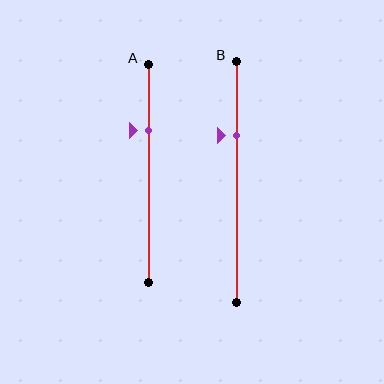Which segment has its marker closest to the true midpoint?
Segment B has its marker closest to the true midpoint.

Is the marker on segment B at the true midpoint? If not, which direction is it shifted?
No, the marker on segment B is shifted upward by about 20% of the segment length.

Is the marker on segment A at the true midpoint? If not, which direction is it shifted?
No, the marker on segment A is shifted upward by about 20% of the segment length.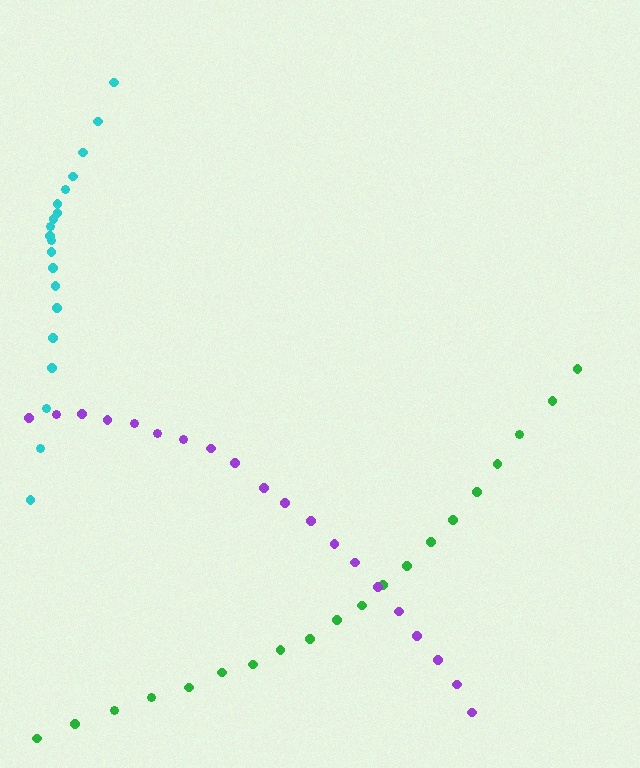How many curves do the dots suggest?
There are 3 distinct paths.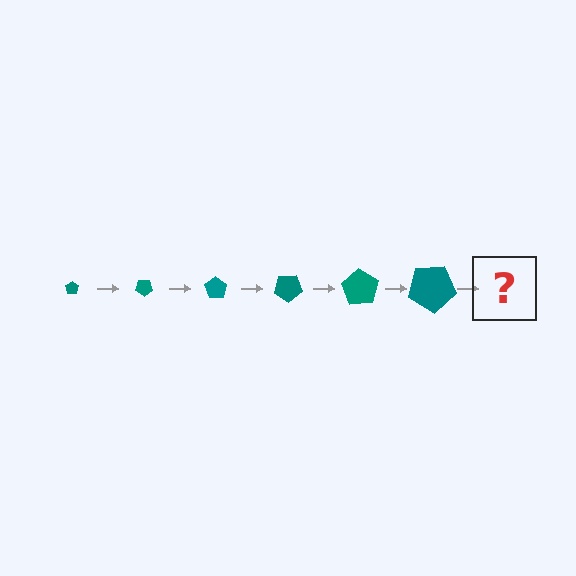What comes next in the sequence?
The next element should be a pentagon, larger than the previous one and rotated 210 degrees from the start.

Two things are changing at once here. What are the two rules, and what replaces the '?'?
The two rules are that the pentagon grows larger each step and it rotates 35 degrees each step. The '?' should be a pentagon, larger than the previous one and rotated 210 degrees from the start.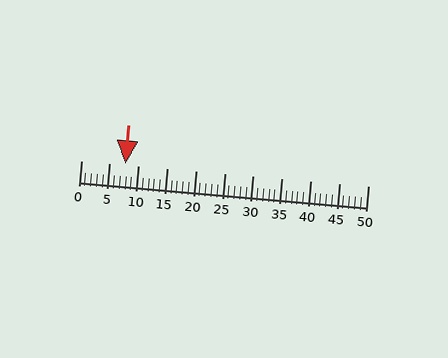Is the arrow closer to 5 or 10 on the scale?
The arrow is closer to 10.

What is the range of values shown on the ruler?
The ruler shows values from 0 to 50.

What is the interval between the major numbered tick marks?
The major tick marks are spaced 5 units apart.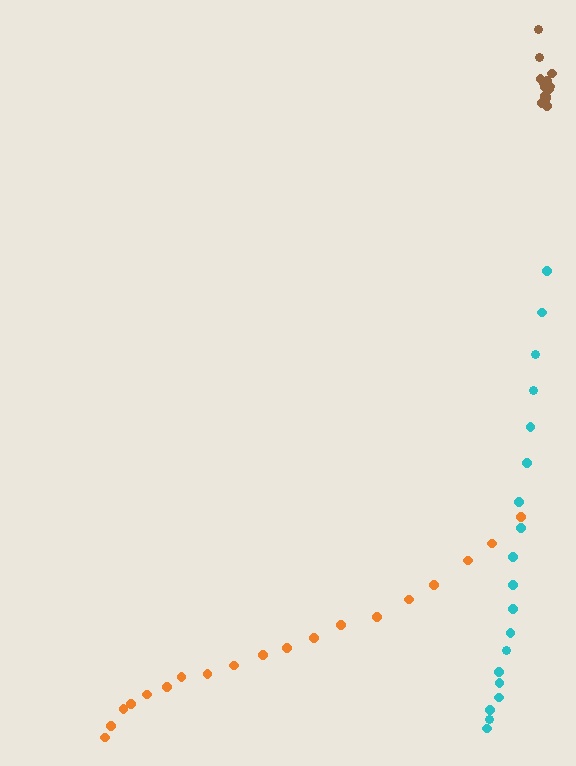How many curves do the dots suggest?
There are 3 distinct paths.